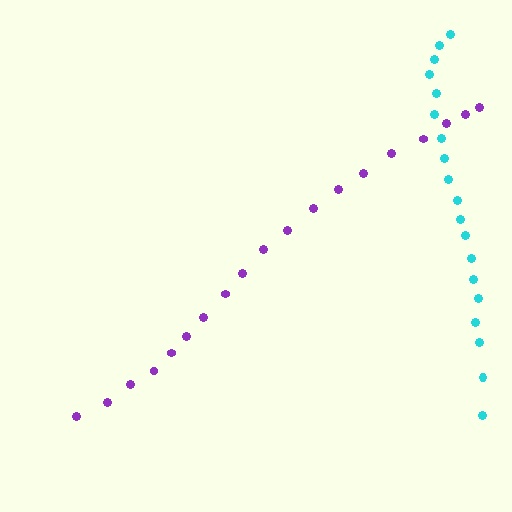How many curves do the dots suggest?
There are 2 distinct paths.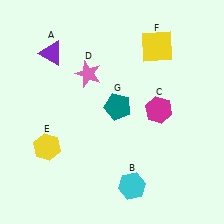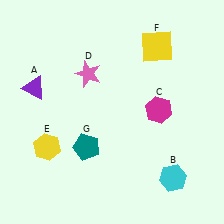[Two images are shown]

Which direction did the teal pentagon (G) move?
The teal pentagon (G) moved down.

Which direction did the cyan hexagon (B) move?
The cyan hexagon (B) moved right.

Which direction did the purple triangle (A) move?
The purple triangle (A) moved down.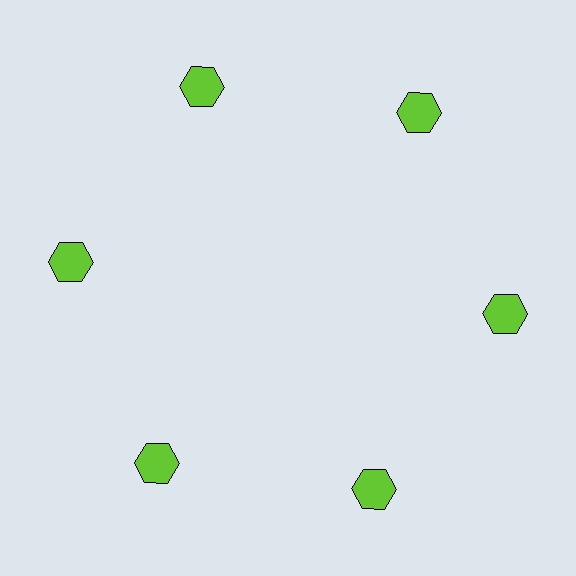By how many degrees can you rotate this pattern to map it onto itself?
The pattern maps onto itself every 60 degrees of rotation.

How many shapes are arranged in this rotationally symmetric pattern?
There are 6 shapes, arranged in 6 groups of 1.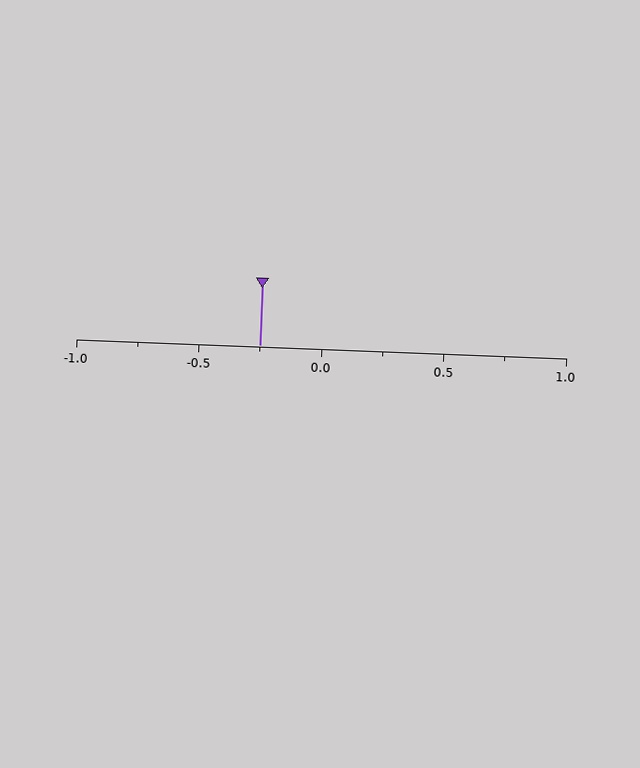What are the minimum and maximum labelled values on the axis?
The axis runs from -1.0 to 1.0.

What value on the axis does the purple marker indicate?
The marker indicates approximately -0.25.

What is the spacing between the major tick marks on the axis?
The major ticks are spaced 0.5 apart.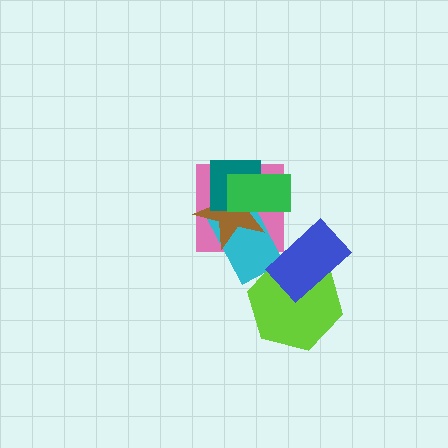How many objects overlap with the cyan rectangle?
5 objects overlap with the cyan rectangle.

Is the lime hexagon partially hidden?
Yes, it is partially covered by another shape.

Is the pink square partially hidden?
Yes, it is partially covered by another shape.